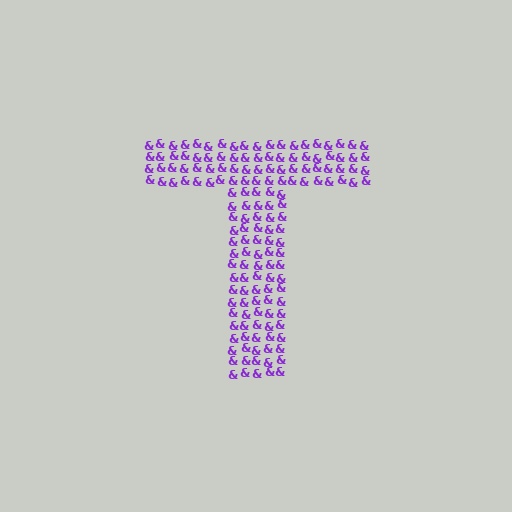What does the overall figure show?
The overall figure shows the letter T.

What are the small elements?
The small elements are ampersands.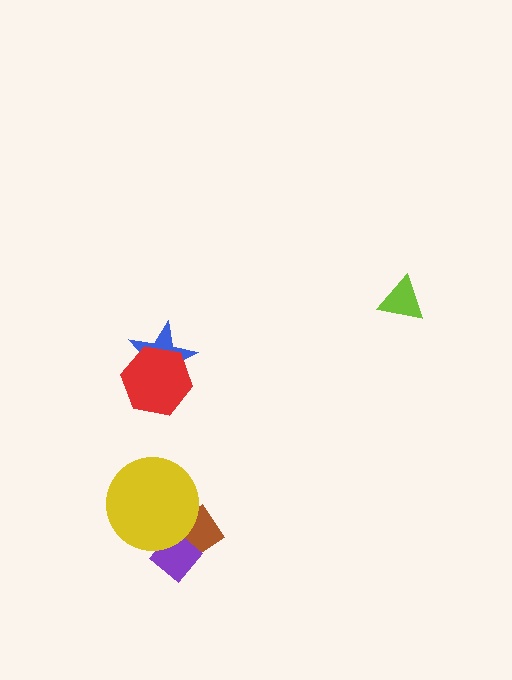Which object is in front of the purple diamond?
The yellow circle is in front of the purple diamond.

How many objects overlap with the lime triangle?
0 objects overlap with the lime triangle.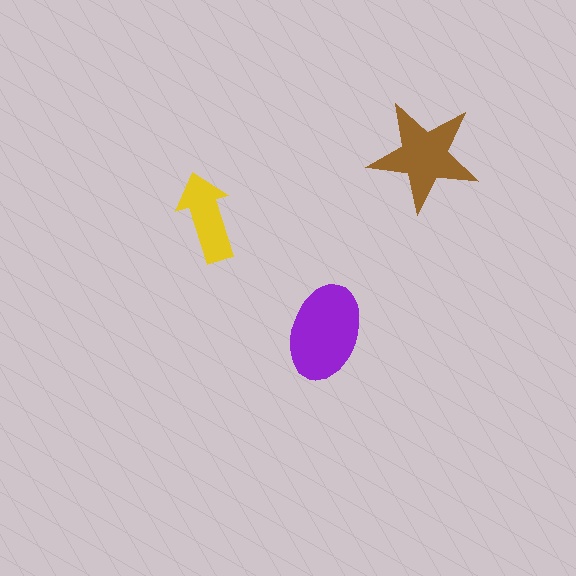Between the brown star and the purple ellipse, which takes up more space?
The purple ellipse.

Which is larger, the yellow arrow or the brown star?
The brown star.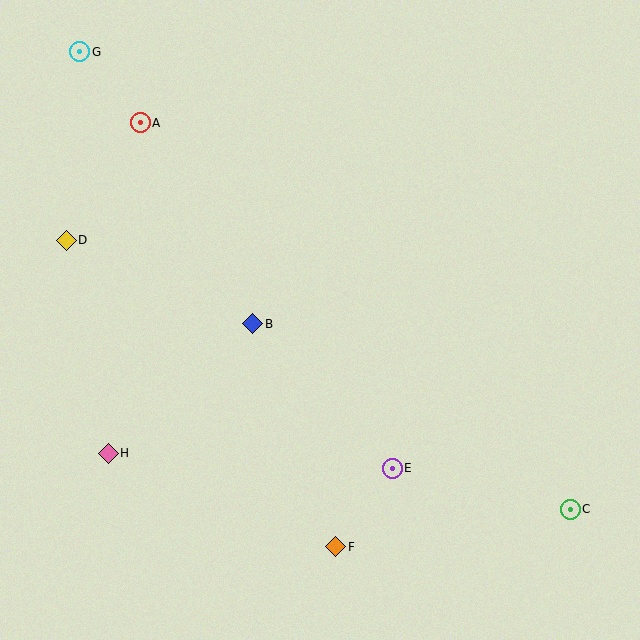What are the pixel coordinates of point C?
Point C is at (570, 509).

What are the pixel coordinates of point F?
Point F is at (336, 547).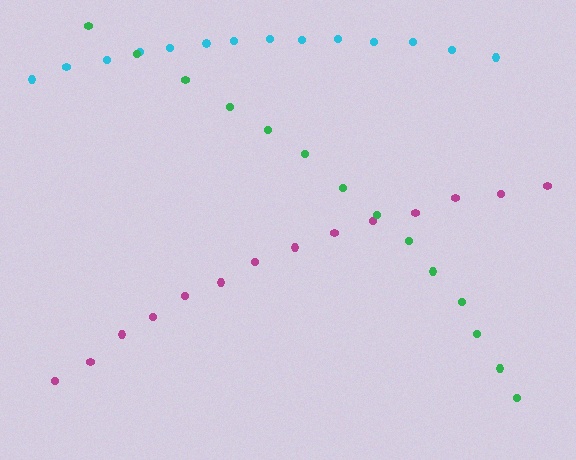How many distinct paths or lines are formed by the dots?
There are 3 distinct paths.